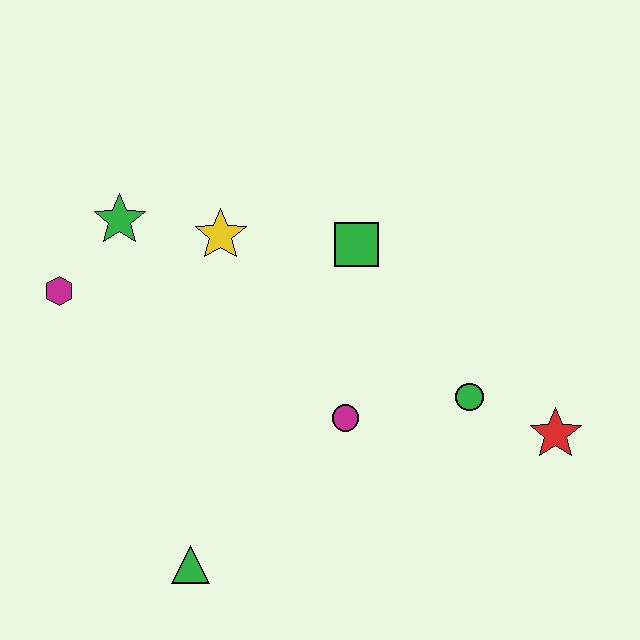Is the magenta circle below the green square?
Yes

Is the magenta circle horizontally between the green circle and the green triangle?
Yes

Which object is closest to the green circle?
The red star is closest to the green circle.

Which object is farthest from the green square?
The green triangle is farthest from the green square.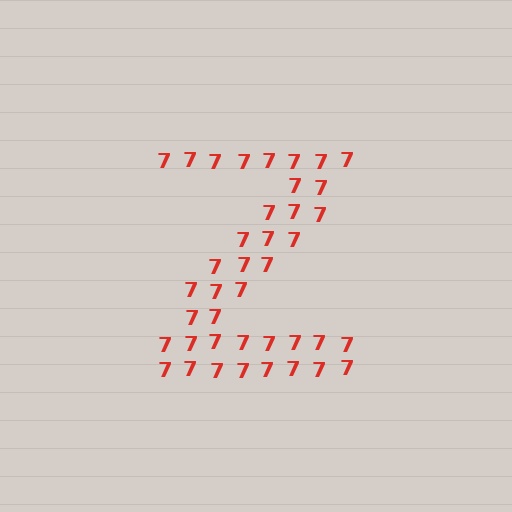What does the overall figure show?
The overall figure shows the letter Z.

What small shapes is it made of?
It is made of small digit 7's.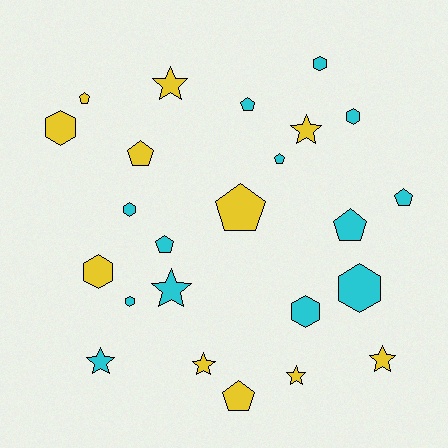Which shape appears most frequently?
Pentagon, with 9 objects.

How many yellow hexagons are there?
There are 2 yellow hexagons.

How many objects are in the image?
There are 24 objects.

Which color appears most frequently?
Cyan, with 13 objects.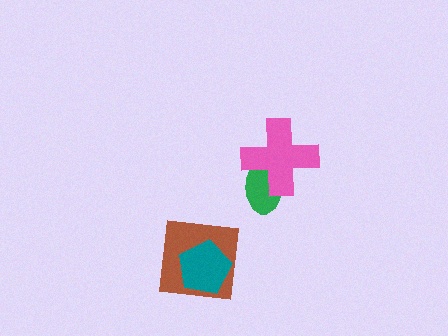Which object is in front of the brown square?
The teal pentagon is in front of the brown square.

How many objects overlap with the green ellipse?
1 object overlaps with the green ellipse.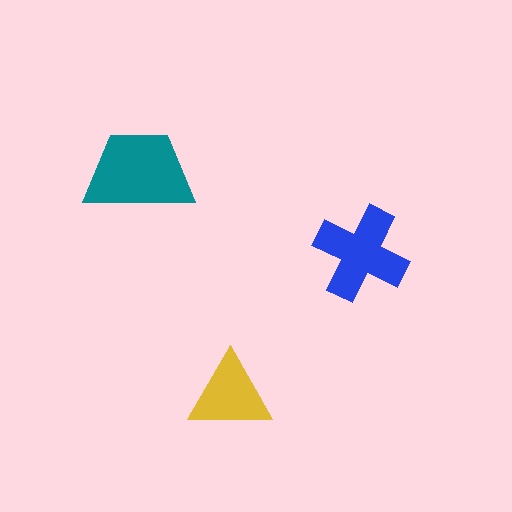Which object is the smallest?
The yellow triangle.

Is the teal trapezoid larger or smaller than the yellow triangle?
Larger.